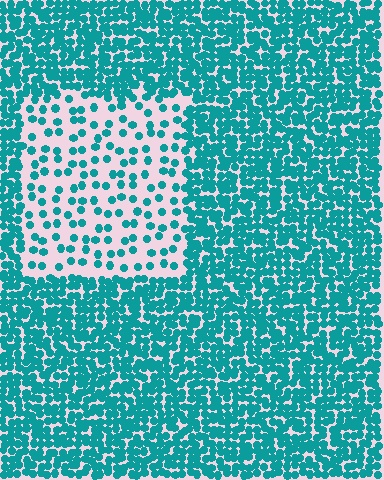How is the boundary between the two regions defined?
The boundary is defined by a change in element density (approximately 3.0x ratio). All elements are the same color, size, and shape.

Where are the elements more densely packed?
The elements are more densely packed outside the rectangle boundary.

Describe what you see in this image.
The image contains small teal elements arranged at two different densities. A rectangle-shaped region is visible where the elements are less densely packed than the surrounding area.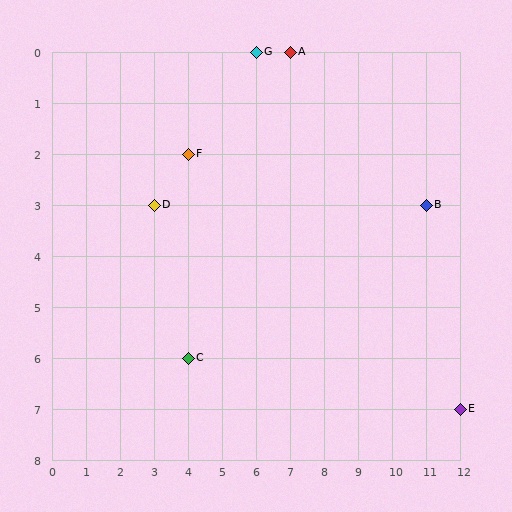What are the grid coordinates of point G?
Point G is at grid coordinates (6, 0).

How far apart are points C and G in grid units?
Points C and G are 2 columns and 6 rows apart (about 6.3 grid units diagonally).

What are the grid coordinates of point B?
Point B is at grid coordinates (11, 3).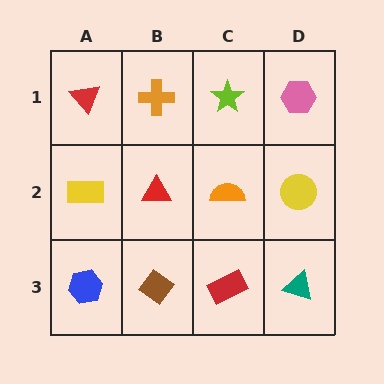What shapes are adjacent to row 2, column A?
A red triangle (row 1, column A), a blue hexagon (row 3, column A), a red triangle (row 2, column B).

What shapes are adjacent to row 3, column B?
A red triangle (row 2, column B), a blue hexagon (row 3, column A), a red rectangle (row 3, column C).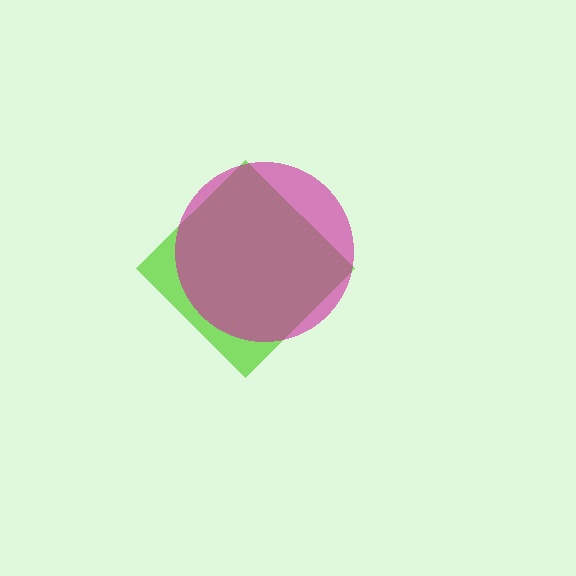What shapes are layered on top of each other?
The layered shapes are: a lime diamond, a magenta circle.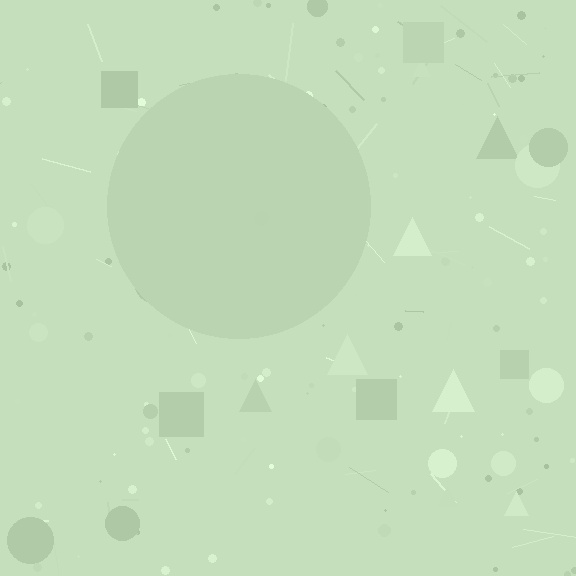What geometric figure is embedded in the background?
A circle is embedded in the background.